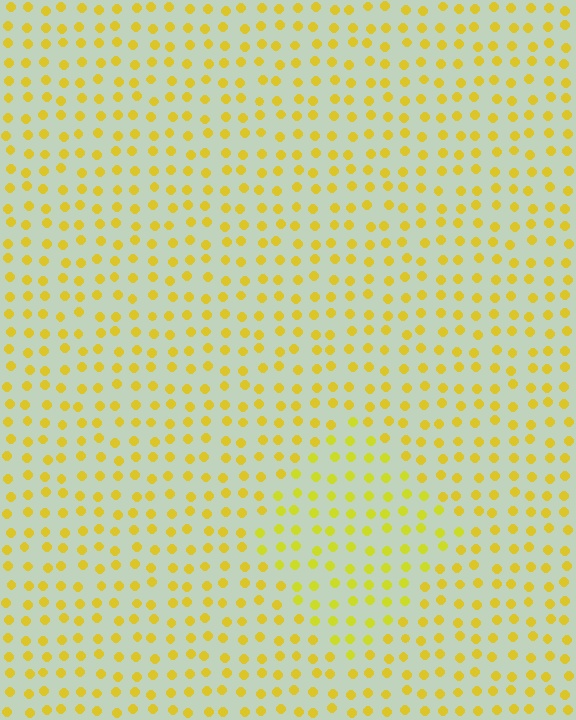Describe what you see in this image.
The image is filled with small yellow elements in a uniform arrangement. A diamond-shaped region is visible where the elements are tinted to a slightly different hue, forming a subtle color boundary.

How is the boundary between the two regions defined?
The boundary is defined purely by a slight shift in hue (about 13 degrees). Spacing, size, and orientation are identical on both sides.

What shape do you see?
I see a diamond.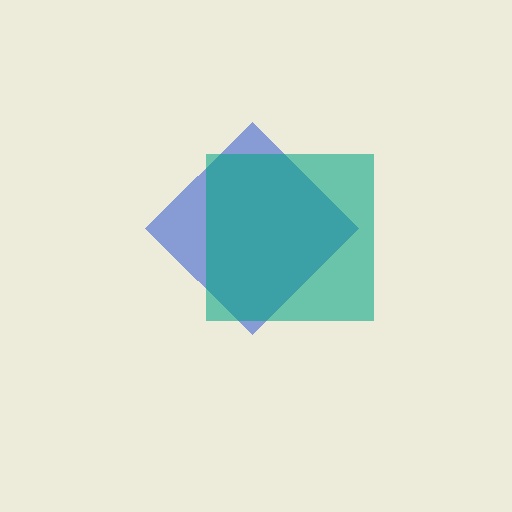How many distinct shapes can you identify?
There are 2 distinct shapes: a blue diamond, a teal square.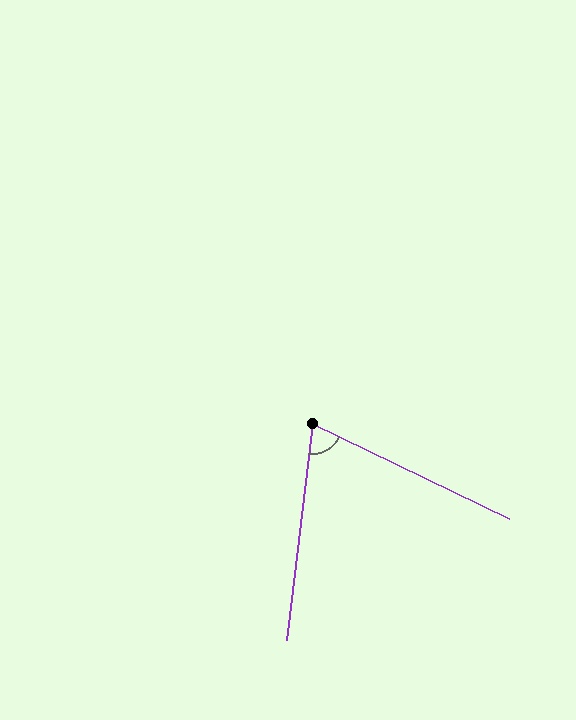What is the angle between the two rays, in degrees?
Approximately 71 degrees.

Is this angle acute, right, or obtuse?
It is acute.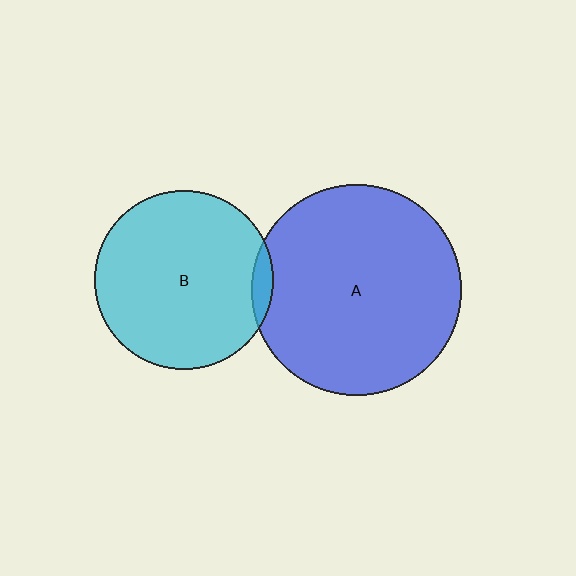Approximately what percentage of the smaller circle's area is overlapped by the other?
Approximately 5%.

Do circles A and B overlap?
Yes.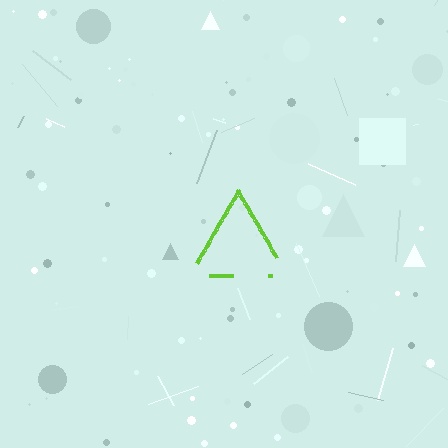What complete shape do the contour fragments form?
The contour fragments form a triangle.